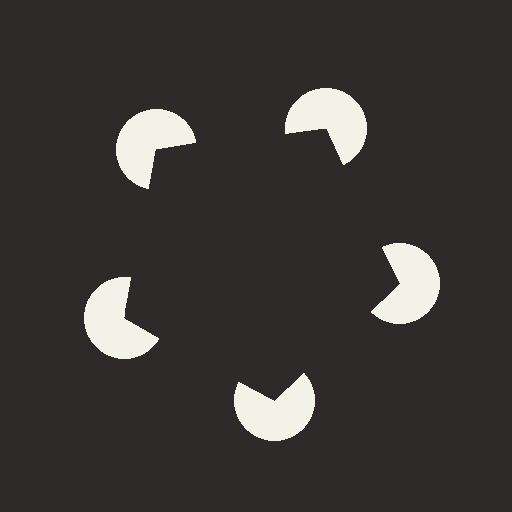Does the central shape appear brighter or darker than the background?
It typically appears slightly darker than the background, even though no actual brightness change is drawn.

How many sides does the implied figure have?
5 sides.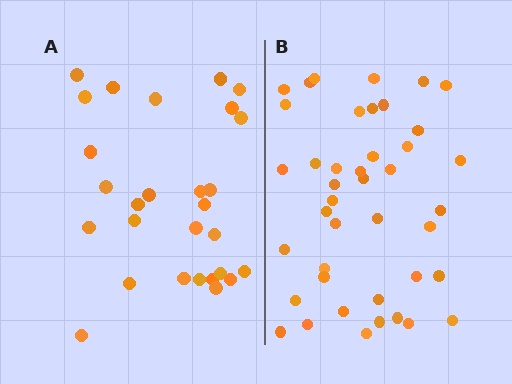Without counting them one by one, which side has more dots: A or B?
Region B (the right region) has more dots.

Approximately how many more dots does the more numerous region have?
Region B has approximately 15 more dots than region A.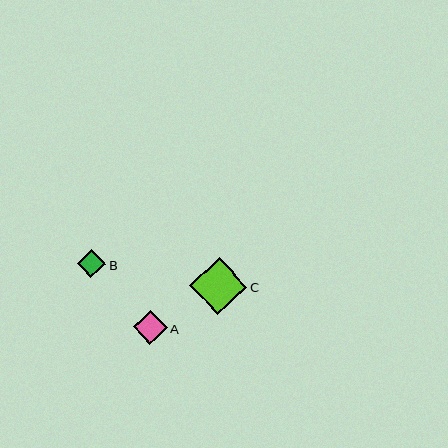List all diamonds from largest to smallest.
From largest to smallest: C, A, B.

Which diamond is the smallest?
Diamond B is the smallest with a size of approximately 28 pixels.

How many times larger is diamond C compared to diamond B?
Diamond C is approximately 2.0 times the size of diamond B.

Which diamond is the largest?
Diamond C is the largest with a size of approximately 57 pixels.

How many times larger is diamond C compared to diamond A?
Diamond C is approximately 1.7 times the size of diamond A.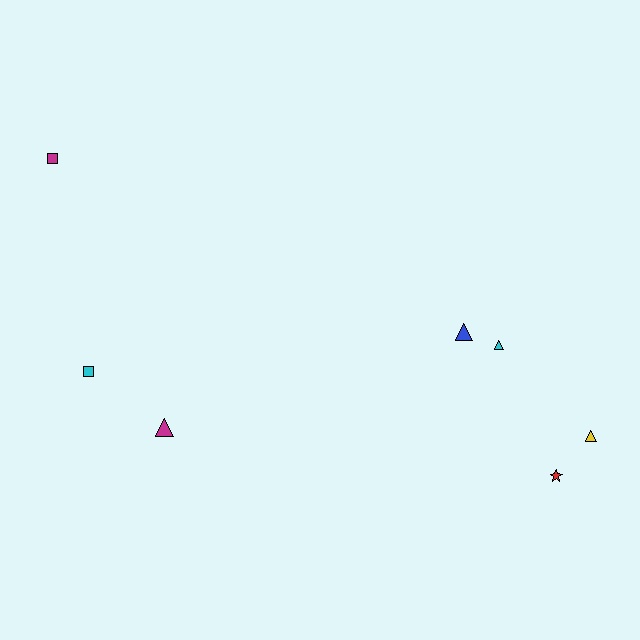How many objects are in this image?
There are 7 objects.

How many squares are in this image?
There are 2 squares.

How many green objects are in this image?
There are no green objects.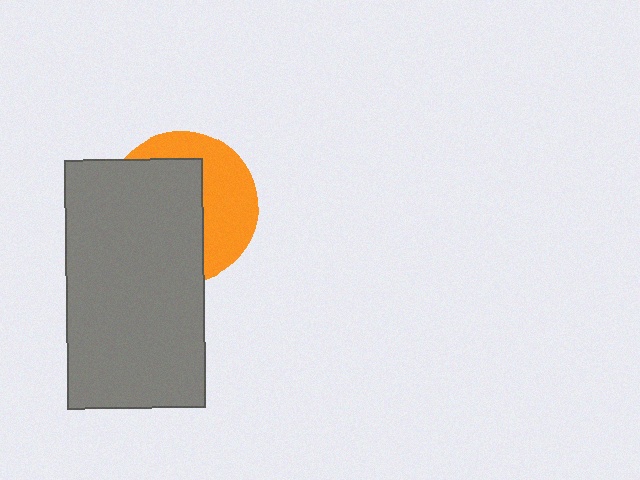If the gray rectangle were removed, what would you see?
You would see the complete orange circle.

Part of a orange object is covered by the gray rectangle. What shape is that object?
It is a circle.